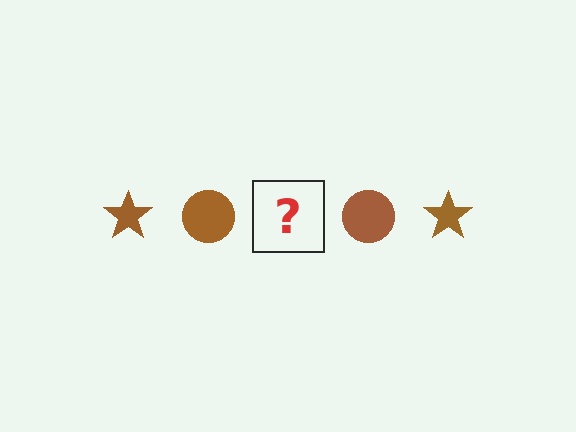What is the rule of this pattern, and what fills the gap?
The rule is that the pattern cycles through star, circle shapes in brown. The gap should be filled with a brown star.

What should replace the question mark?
The question mark should be replaced with a brown star.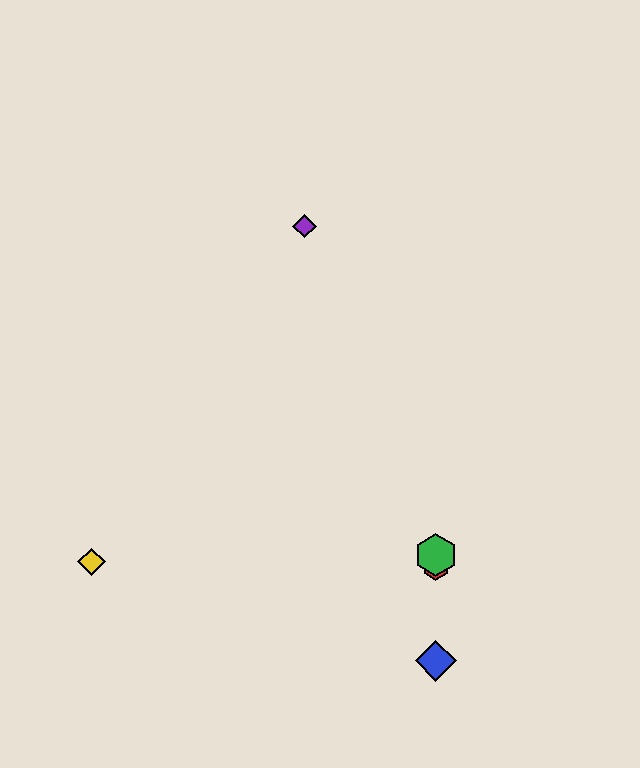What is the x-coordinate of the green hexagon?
The green hexagon is at x≈436.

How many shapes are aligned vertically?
3 shapes (the red hexagon, the blue diamond, the green hexagon) are aligned vertically.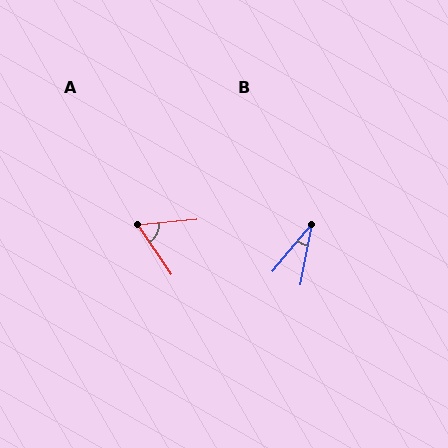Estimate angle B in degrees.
Approximately 29 degrees.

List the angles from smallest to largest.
B (29°), A (61°).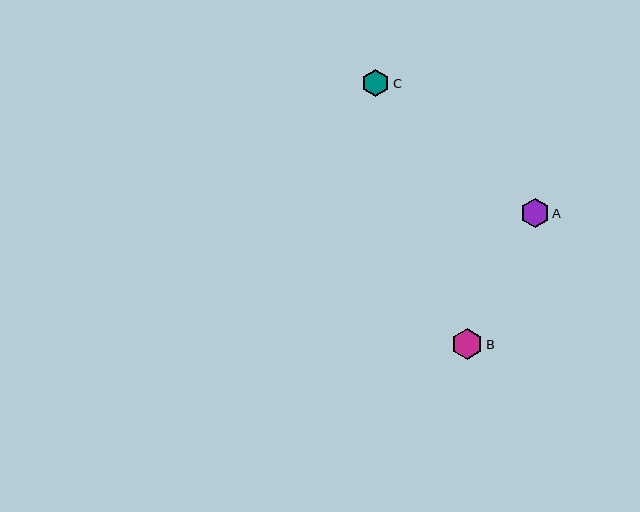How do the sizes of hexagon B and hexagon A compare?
Hexagon B and hexagon A are approximately the same size.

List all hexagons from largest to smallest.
From largest to smallest: B, A, C.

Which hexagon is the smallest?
Hexagon C is the smallest with a size of approximately 28 pixels.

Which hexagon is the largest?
Hexagon B is the largest with a size of approximately 31 pixels.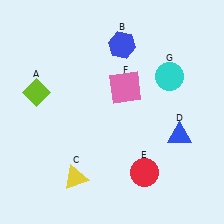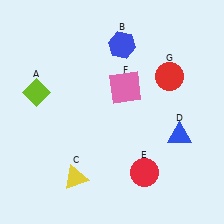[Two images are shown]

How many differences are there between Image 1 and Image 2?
There is 1 difference between the two images.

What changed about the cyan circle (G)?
In Image 1, G is cyan. In Image 2, it changed to red.